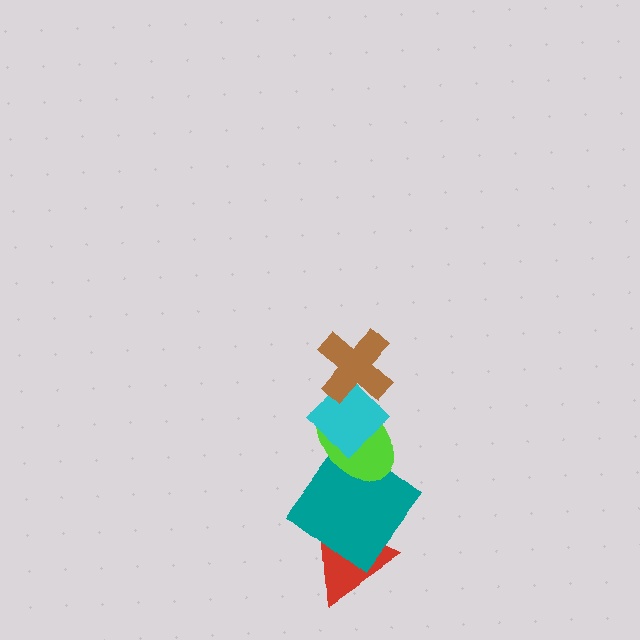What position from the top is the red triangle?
The red triangle is 5th from the top.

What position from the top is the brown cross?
The brown cross is 1st from the top.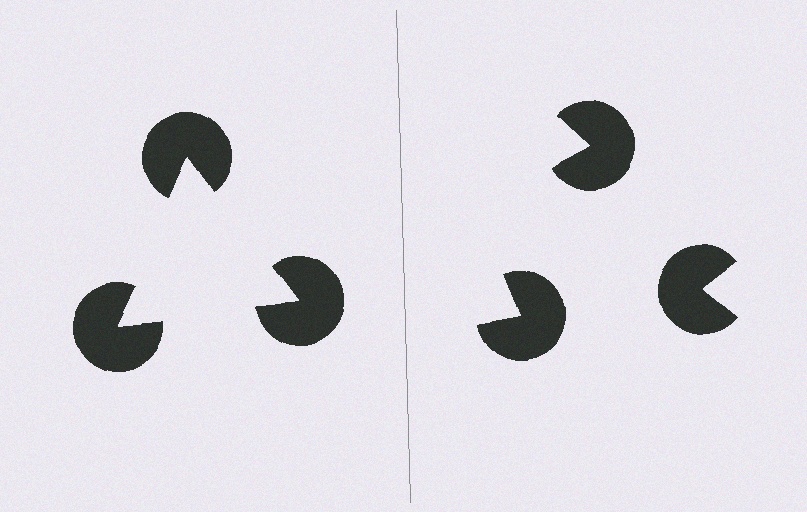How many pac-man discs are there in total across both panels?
6 — 3 on each side.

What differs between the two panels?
The pac-man discs are positioned identically on both sides; only the wedge orientations differ. On the left they align to a triangle; on the right they are misaligned.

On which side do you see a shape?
An illusory triangle appears on the left side. On the right side the wedge cuts are rotated, so no coherent shape forms.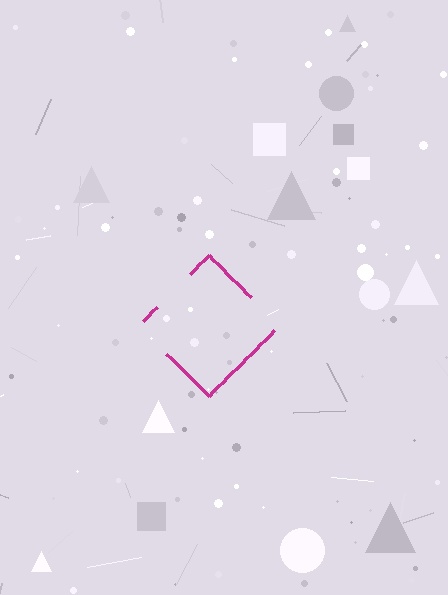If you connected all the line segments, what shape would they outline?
They would outline a diamond.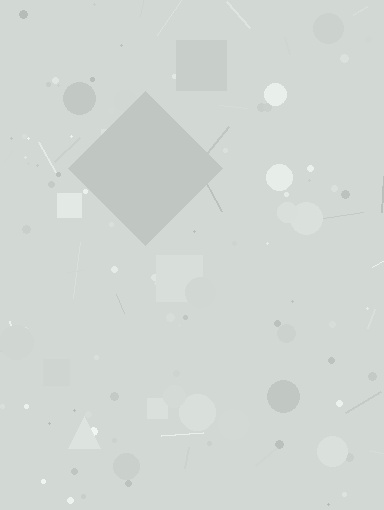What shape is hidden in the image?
A diamond is hidden in the image.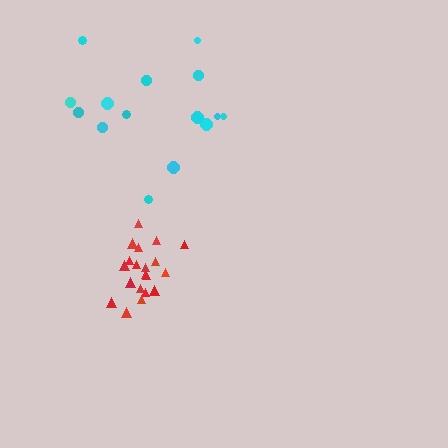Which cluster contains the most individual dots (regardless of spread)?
Red (20).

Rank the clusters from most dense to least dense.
red, cyan.